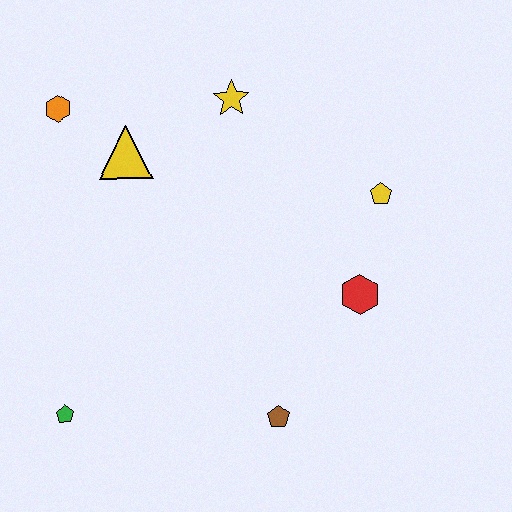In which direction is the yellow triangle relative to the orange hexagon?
The yellow triangle is to the right of the orange hexagon.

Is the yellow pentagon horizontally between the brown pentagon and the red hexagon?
No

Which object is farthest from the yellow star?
The green pentagon is farthest from the yellow star.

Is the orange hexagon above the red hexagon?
Yes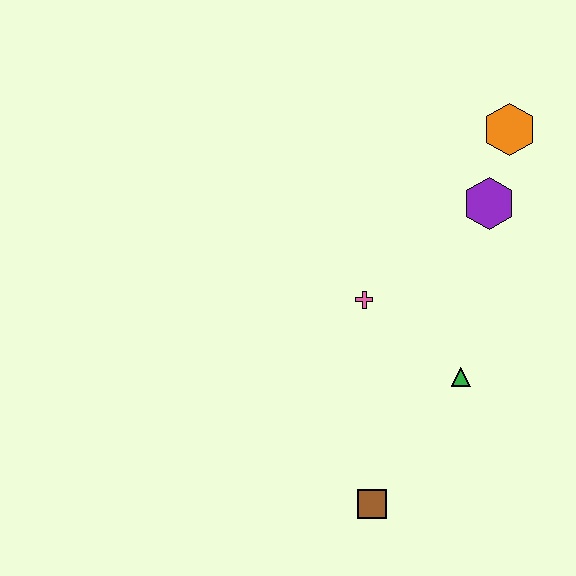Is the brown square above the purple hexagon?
No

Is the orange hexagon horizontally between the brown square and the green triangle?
No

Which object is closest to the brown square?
The green triangle is closest to the brown square.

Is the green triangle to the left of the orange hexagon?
Yes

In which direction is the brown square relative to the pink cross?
The brown square is below the pink cross.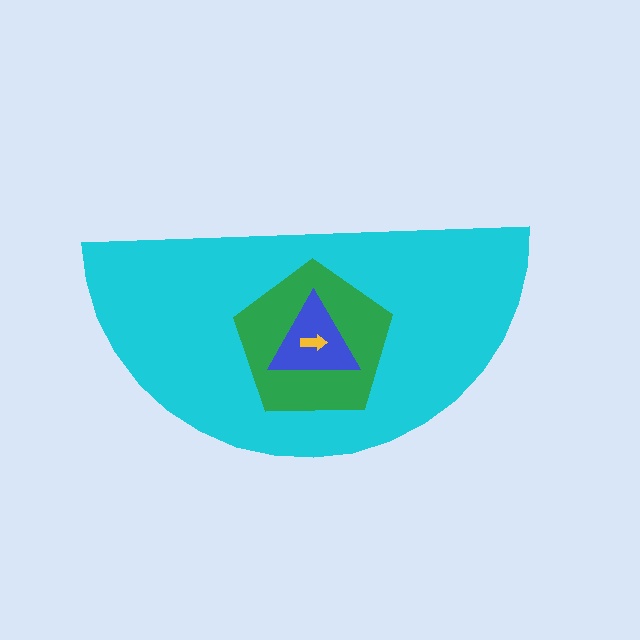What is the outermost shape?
The cyan semicircle.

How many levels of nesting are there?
4.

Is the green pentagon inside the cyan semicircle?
Yes.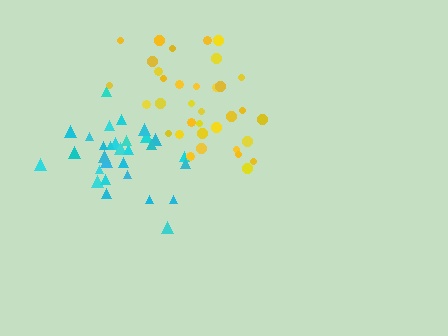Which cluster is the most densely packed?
Cyan.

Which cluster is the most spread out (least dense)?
Yellow.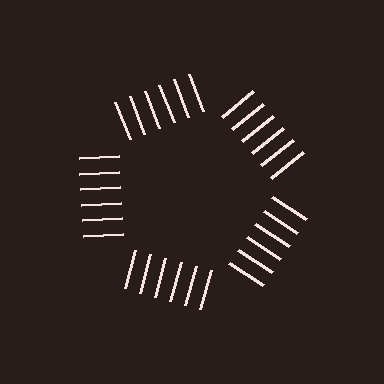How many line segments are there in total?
30 — 6 along each of the 5 edges.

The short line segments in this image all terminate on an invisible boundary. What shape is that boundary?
An illusory pentagon — the line segments terminate on its edges but no continuous stroke is drawn.